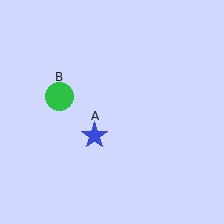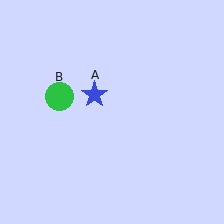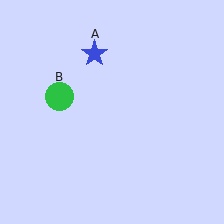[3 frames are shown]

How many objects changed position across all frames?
1 object changed position: blue star (object A).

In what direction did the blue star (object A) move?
The blue star (object A) moved up.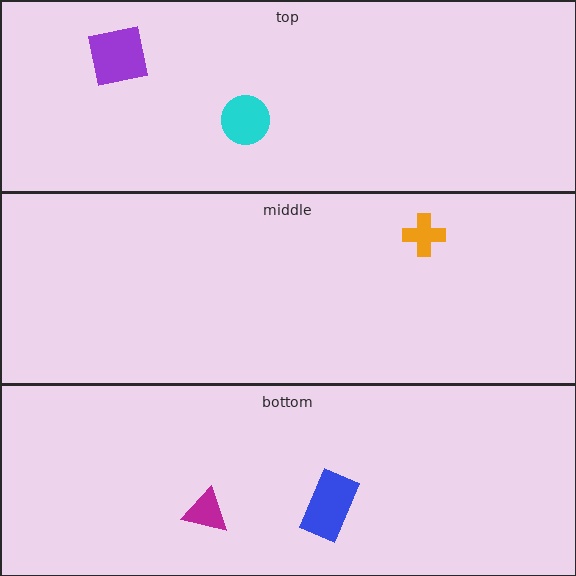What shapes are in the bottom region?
The magenta triangle, the blue rectangle.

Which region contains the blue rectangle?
The bottom region.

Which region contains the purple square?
The top region.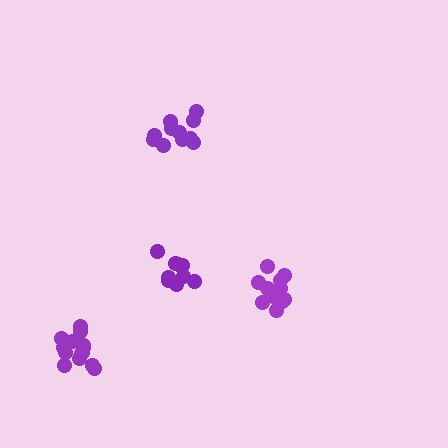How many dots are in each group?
Group 1: 9 dots, Group 2: 13 dots, Group 3: 14 dots, Group 4: 11 dots (47 total).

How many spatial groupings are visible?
There are 4 spatial groupings.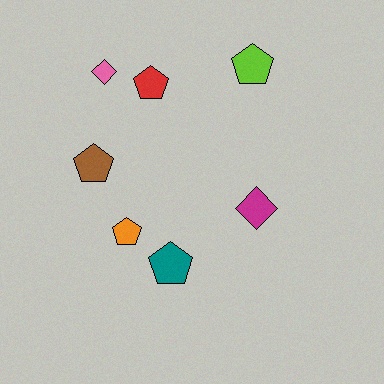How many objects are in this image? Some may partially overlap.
There are 7 objects.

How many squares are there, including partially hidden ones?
There are no squares.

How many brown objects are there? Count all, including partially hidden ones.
There is 1 brown object.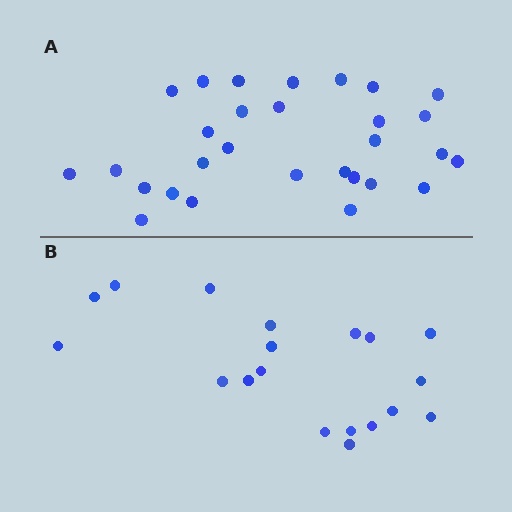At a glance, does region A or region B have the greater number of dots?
Region A (the top region) has more dots.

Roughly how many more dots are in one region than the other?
Region A has roughly 10 or so more dots than region B.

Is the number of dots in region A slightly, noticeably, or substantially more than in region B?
Region A has substantially more. The ratio is roughly 1.5 to 1.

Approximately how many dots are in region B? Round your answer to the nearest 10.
About 20 dots. (The exact count is 19, which rounds to 20.)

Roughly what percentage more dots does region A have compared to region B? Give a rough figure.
About 55% more.